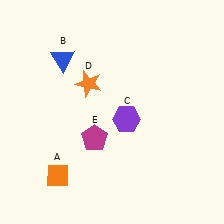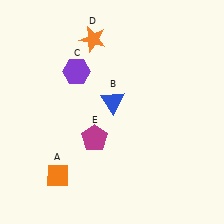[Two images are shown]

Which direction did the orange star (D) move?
The orange star (D) moved up.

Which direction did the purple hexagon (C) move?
The purple hexagon (C) moved left.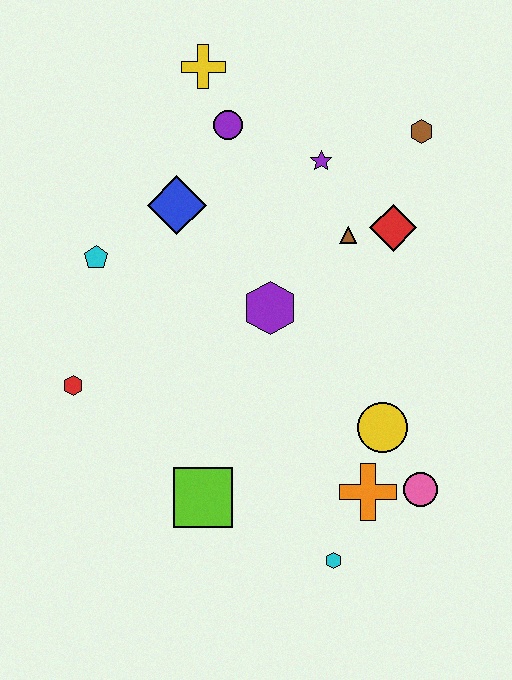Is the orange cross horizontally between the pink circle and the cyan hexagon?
Yes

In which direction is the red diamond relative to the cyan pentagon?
The red diamond is to the right of the cyan pentagon.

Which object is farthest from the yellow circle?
The yellow cross is farthest from the yellow circle.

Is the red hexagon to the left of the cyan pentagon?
Yes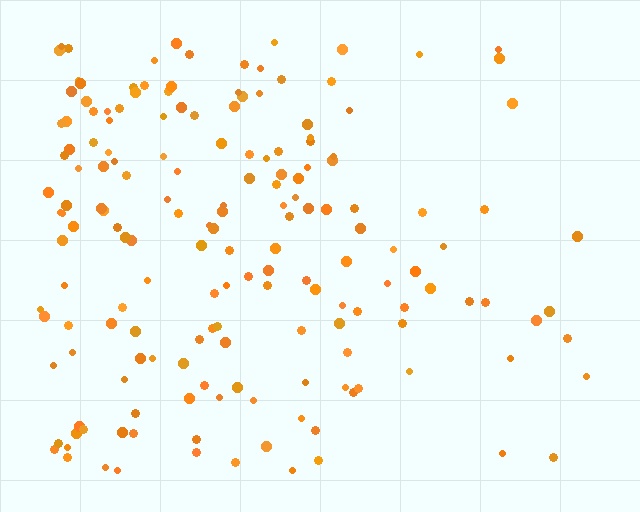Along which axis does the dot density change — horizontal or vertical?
Horizontal.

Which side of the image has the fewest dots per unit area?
The right.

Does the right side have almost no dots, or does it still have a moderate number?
Still a moderate number, just noticeably fewer than the left.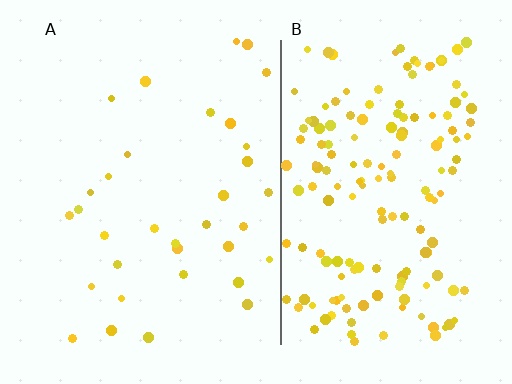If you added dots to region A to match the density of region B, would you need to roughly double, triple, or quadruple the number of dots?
Approximately quadruple.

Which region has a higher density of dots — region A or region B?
B (the right).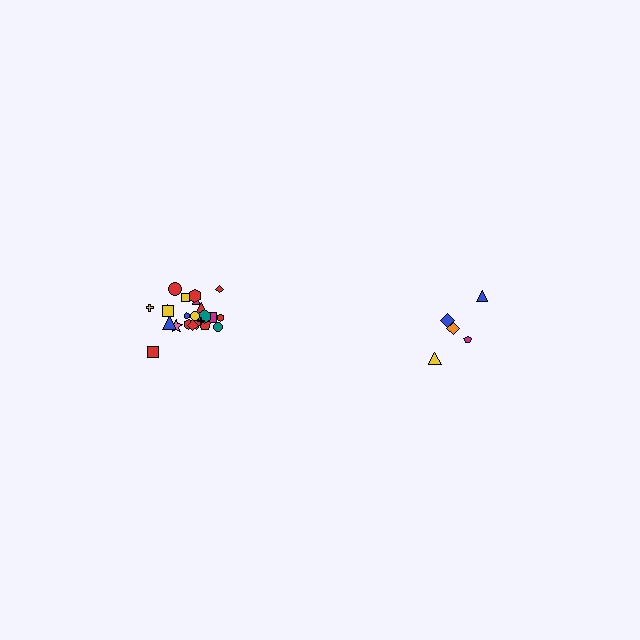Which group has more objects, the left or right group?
The left group.